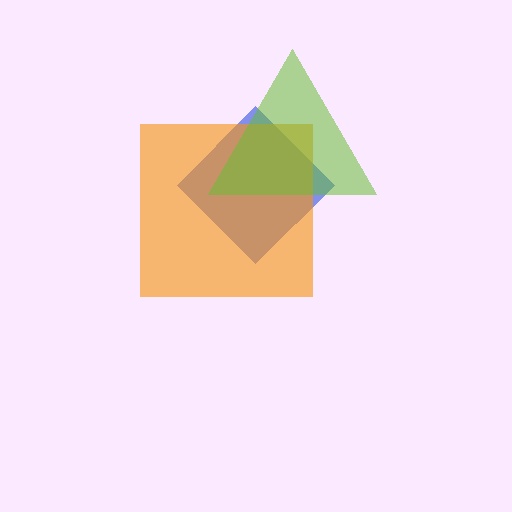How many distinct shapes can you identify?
There are 3 distinct shapes: a blue diamond, an orange square, a lime triangle.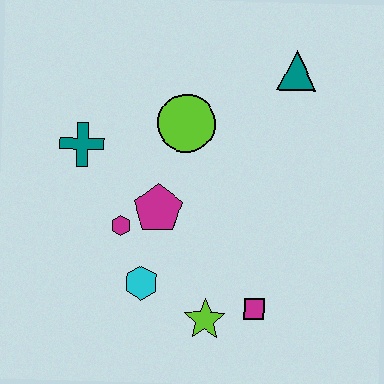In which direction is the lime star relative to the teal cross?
The lime star is below the teal cross.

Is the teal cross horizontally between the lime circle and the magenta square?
No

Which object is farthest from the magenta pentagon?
The teal triangle is farthest from the magenta pentagon.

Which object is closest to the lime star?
The magenta square is closest to the lime star.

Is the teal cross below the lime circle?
Yes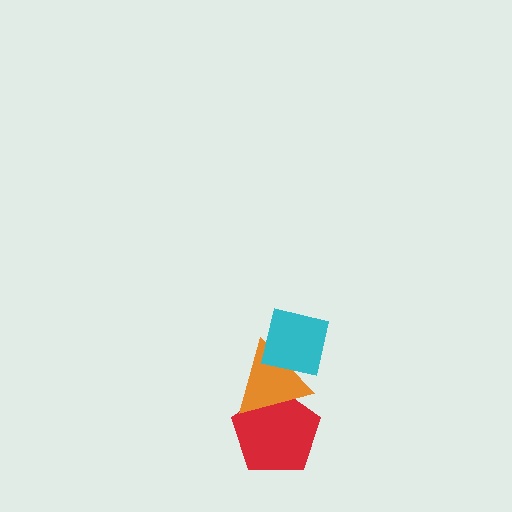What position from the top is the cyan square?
The cyan square is 1st from the top.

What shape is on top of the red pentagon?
The orange triangle is on top of the red pentagon.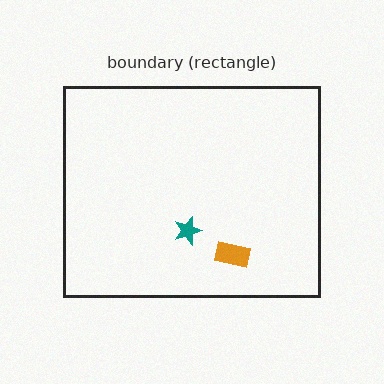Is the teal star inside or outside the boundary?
Inside.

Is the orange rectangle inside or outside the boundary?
Inside.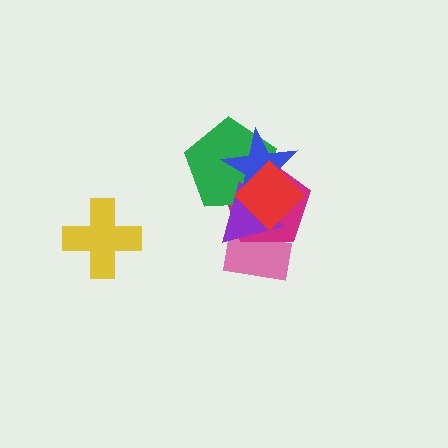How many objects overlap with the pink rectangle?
2 objects overlap with the pink rectangle.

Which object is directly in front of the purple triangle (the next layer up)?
The blue star is directly in front of the purple triangle.